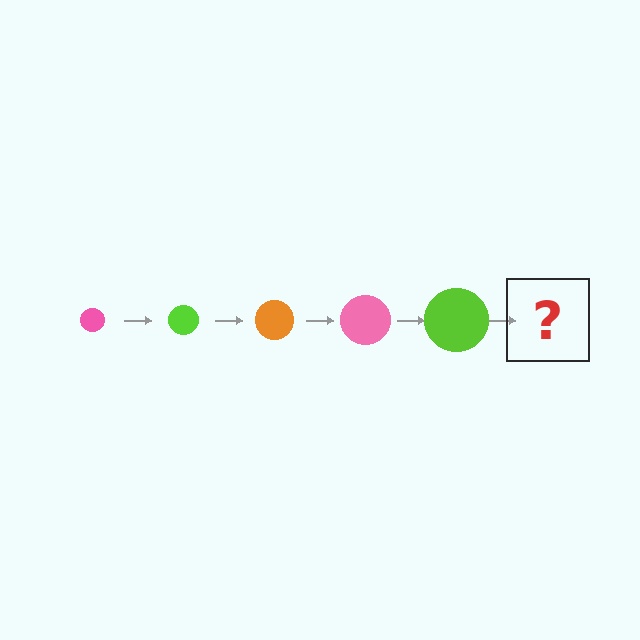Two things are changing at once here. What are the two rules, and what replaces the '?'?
The two rules are that the circle grows larger each step and the color cycles through pink, lime, and orange. The '?' should be an orange circle, larger than the previous one.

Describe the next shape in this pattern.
It should be an orange circle, larger than the previous one.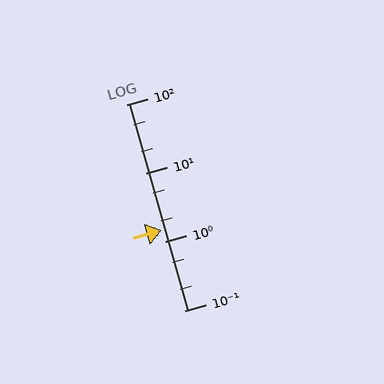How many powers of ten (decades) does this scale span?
The scale spans 3 decades, from 0.1 to 100.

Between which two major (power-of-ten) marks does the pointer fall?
The pointer is between 1 and 10.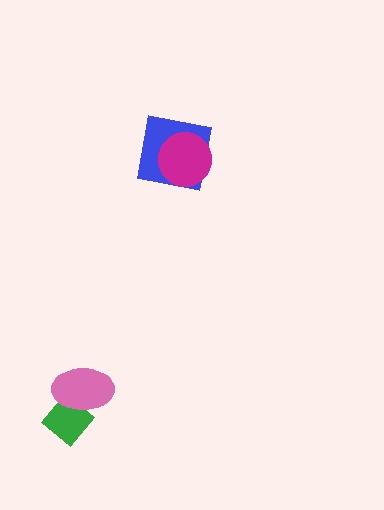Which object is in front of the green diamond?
The pink ellipse is in front of the green diamond.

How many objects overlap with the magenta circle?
1 object overlaps with the magenta circle.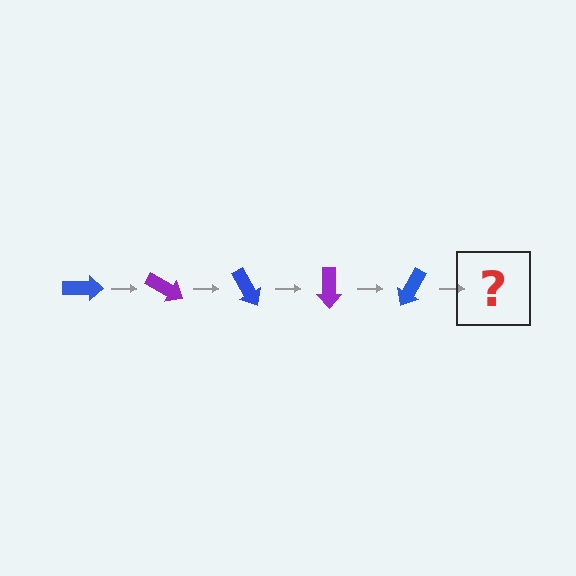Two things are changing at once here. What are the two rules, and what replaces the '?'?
The two rules are that it rotates 30 degrees each step and the color cycles through blue and purple. The '?' should be a purple arrow, rotated 150 degrees from the start.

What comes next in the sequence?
The next element should be a purple arrow, rotated 150 degrees from the start.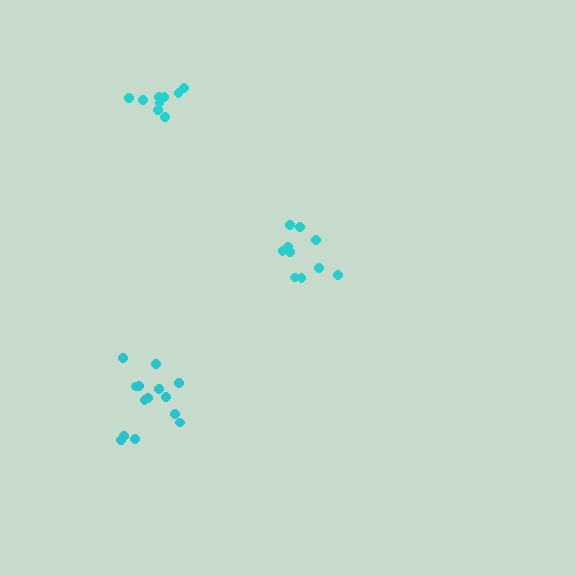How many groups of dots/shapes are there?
There are 3 groups.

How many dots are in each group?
Group 1: 9 dots, Group 2: 10 dots, Group 3: 14 dots (33 total).